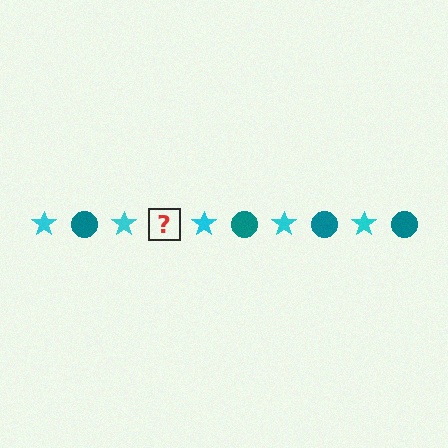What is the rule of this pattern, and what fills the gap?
The rule is that the pattern alternates between cyan star and teal circle. The gap should be filled with a teal circle.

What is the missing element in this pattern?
The missing element is a teal circle.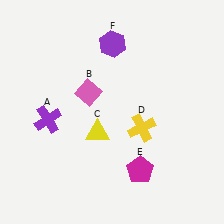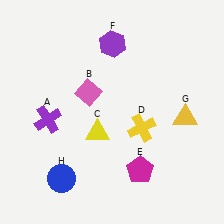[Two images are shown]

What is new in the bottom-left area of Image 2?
A blue circle (H) was added in the bottom-left area of Image 2.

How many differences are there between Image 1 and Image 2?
There are 2 differences between the two images.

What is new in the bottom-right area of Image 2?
A yellow triangle (G) was added in the bottom-right area of Image 2.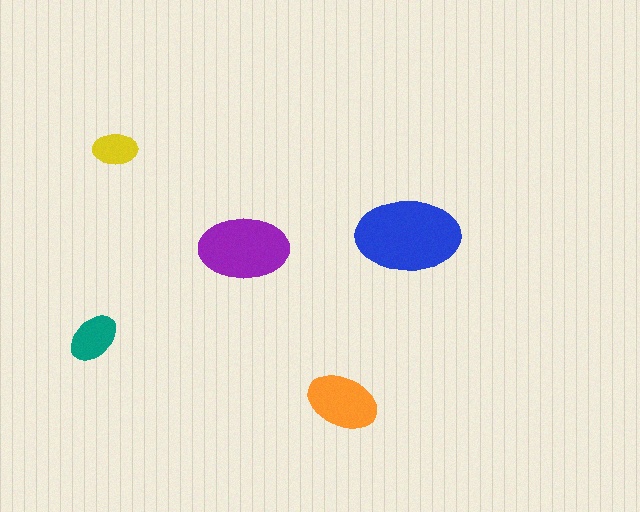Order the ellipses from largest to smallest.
the blue one, the purple one, the orange one, the teal one, the yellow one.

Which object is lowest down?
The orange ellipse is bottommost.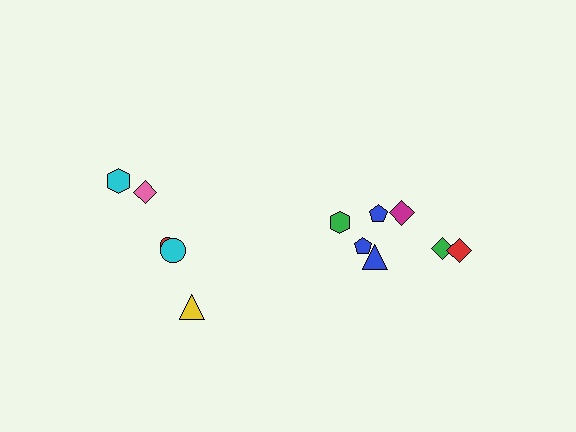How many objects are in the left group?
There are 5 objects.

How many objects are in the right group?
There are 7 objects.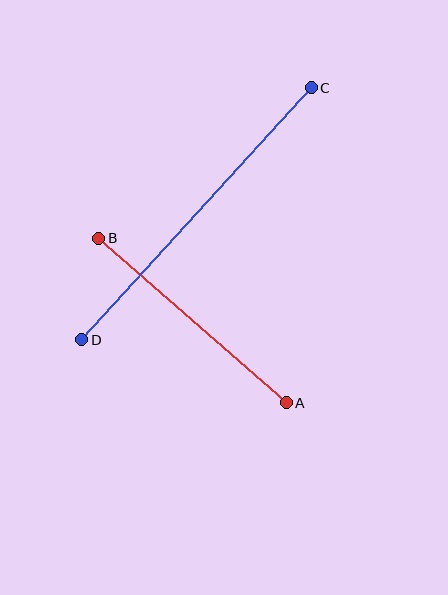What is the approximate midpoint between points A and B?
The midpoint is at approximately (193, 321) pixels.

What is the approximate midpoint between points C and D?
The midpoint is at approximately (197, 214) pixels.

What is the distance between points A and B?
The distance is approximately 249 pixels.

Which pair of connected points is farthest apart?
Points C and D are farthest apart.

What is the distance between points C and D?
The distance is approximately 341 pixels.